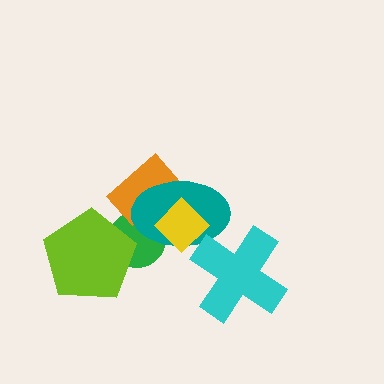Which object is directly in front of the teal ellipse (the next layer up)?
The yellow diamond is directly in front of the teal ellipse.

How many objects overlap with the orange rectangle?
3 objects overlap with the orange rectangle.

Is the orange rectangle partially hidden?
Yes, it is partially covered by another shape.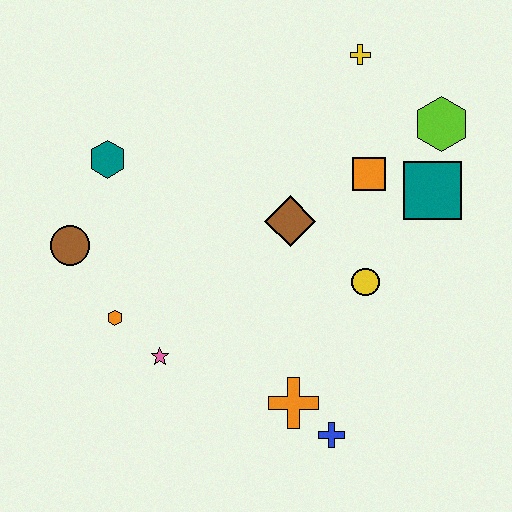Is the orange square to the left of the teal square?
Yes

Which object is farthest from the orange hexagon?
The lime hexagon is farthest from the orange hexagon.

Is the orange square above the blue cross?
Yes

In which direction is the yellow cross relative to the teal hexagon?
The yellow cross is to the right of the teal hexagon.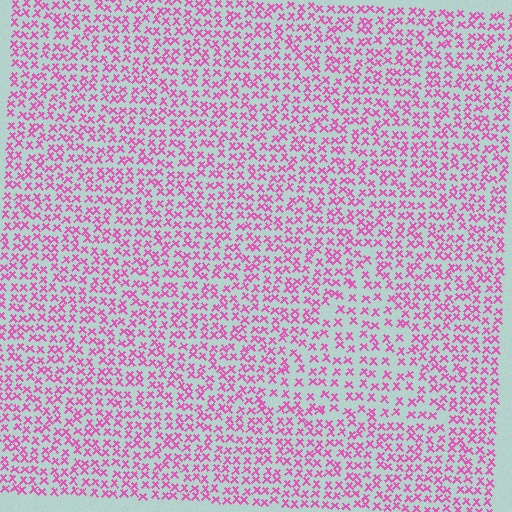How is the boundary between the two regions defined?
The boundary is defined by a change in element density (approximately 1.5x ratio). All elements are the same color, size, and shape.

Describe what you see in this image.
The image contains small pink elements arranged at two different densities. A triangle-shaped region is visible where the elements are less densely packed than the surrounding area.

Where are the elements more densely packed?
The elements are more densely packed outside the triangle boundary.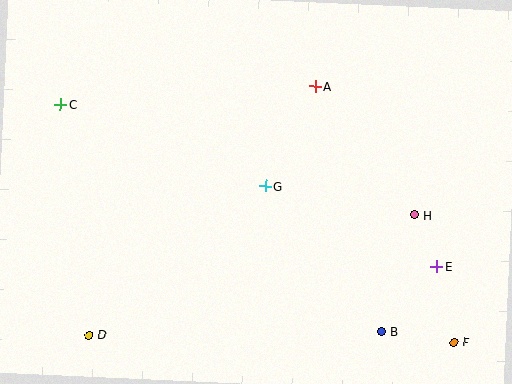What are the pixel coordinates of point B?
Point B is at (382, 332).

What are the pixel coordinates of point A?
Point A is at (315, 86).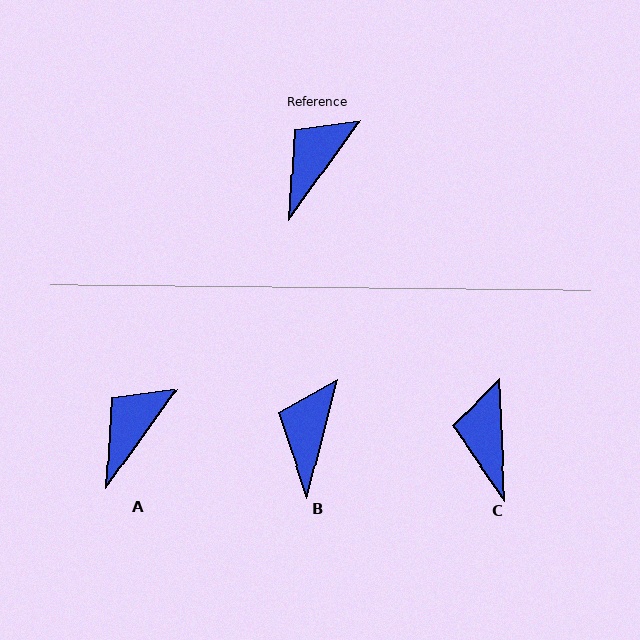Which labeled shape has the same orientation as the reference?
A.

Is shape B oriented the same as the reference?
No, it is off by about 22 degrees.